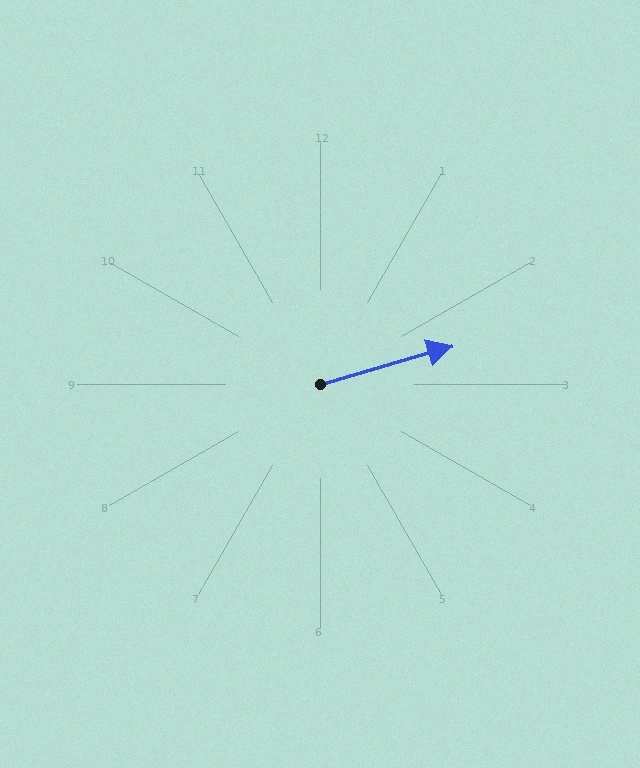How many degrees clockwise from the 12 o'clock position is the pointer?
Approximately 74 degrees.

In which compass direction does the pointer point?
East.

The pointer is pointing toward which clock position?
Roughly 2 o'clock.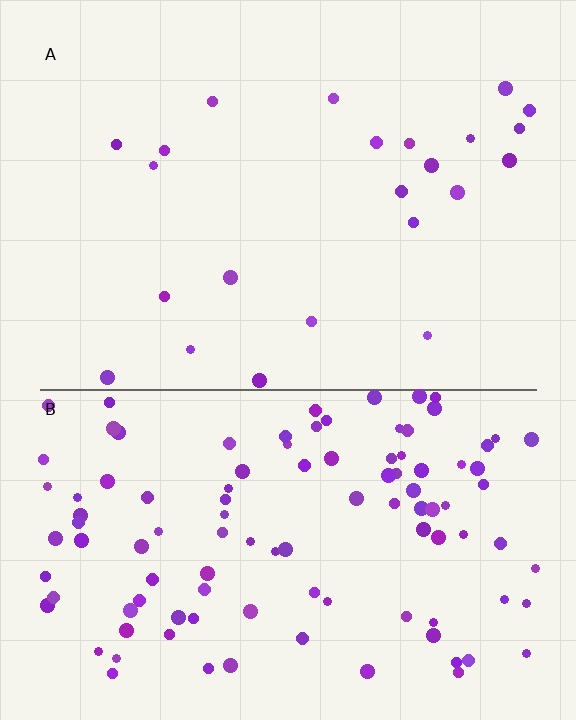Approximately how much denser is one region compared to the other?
Approximately 4.7× — region B over region A.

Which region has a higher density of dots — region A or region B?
B (the bottom).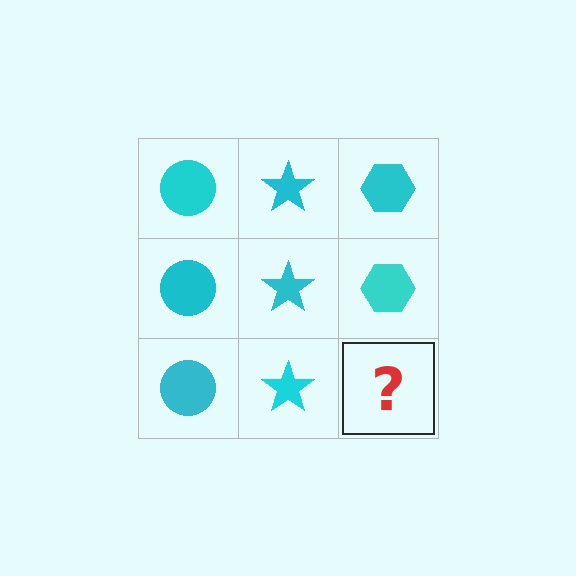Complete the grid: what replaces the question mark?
The question mark should be replaced with a cyan hexagon.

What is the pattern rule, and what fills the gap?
The rule is that each column has a consistent shape. The gap should be filled with a cyan hexagon.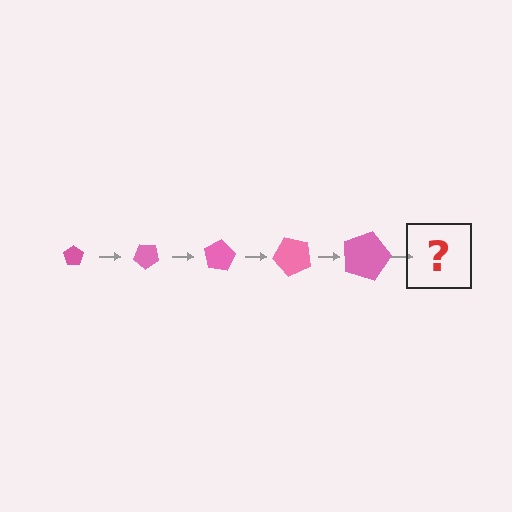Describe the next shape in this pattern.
It should be a pentagon, larger than the previous one and rotated 200 degrees from the start.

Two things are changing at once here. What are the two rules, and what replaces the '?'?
The two rules are that the pentagon grows larger each step and it rotates 40 degrees each step. The '?' should be a pentagon, larger than the previous one and rotated 200 degrees from the start.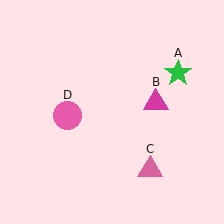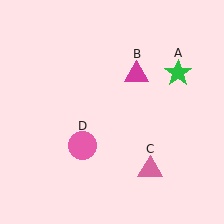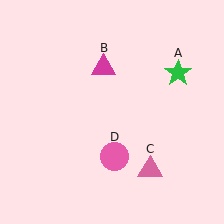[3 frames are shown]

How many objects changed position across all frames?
2 objects changed position: magenta triangle (object B), pink circle (object D).